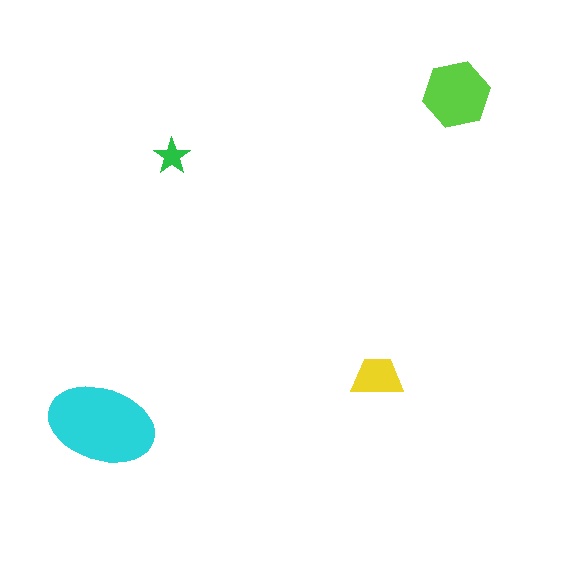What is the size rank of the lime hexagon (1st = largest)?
2nd.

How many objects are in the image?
There are 4 objects in the image.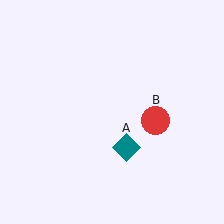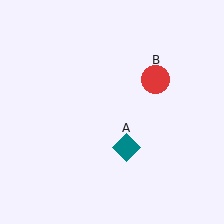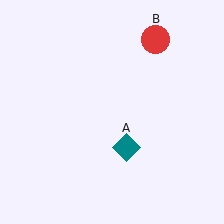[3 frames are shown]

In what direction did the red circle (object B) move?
The red circle (object B) moved up.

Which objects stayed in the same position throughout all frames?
Teal diamond (object A) remained stationary.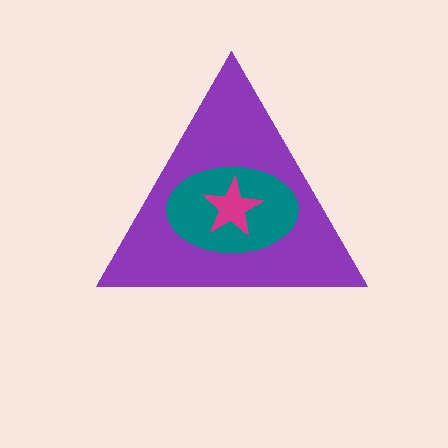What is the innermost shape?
The magenta star.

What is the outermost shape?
The purple triangle.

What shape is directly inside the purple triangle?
The teal ellipse.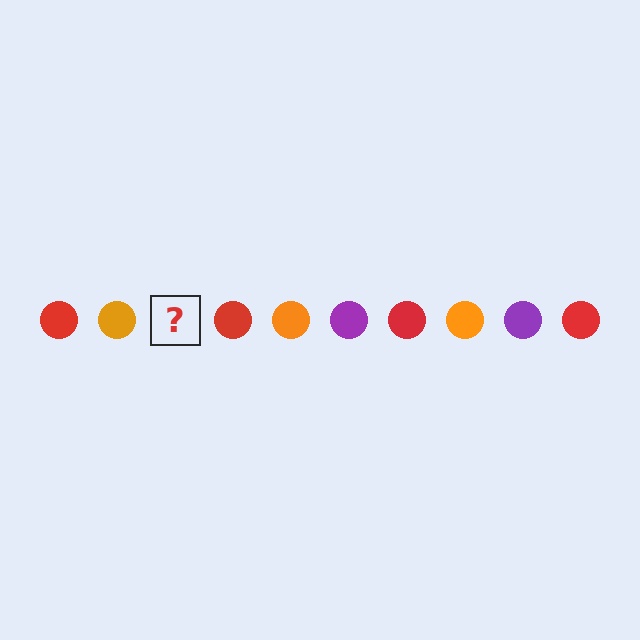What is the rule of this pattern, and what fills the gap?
The rule is that the pattern cycles through red, orange, purple circles. The gap should be filled with a purple circle.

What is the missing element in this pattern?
The missing element is a purple circle.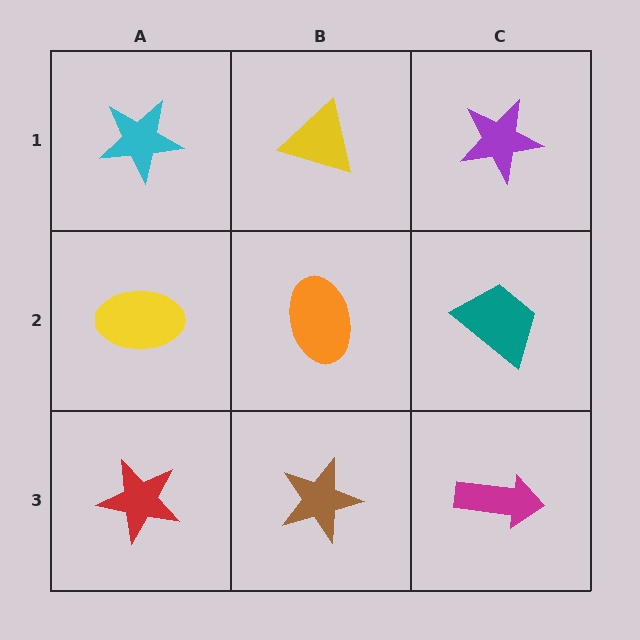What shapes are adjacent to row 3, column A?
A yellow ellipse (row 2, column A), a brown star (row 3, column B).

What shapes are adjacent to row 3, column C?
A teal trapezoid (row 2, column C), a brown star (row 3, column B).